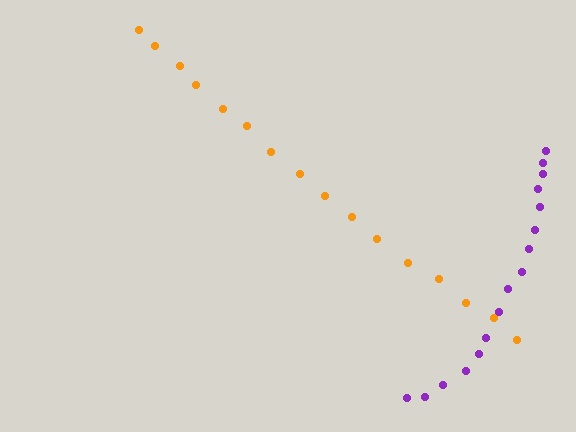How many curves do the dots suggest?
There are 2 distinct paths.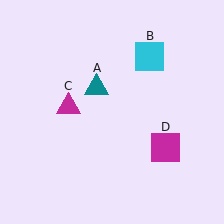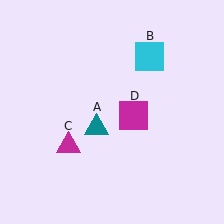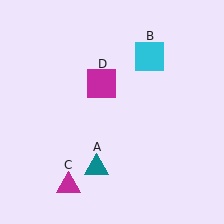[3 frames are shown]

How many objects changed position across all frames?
3 objects changed position: teal triangle (object A), magenta triangle (object C), magenta square (object D).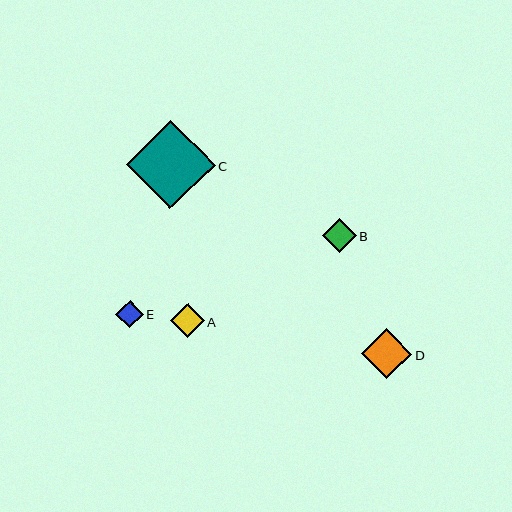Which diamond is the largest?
Diamond C is the largest with a size of approximately 88 pixels.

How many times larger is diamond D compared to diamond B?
Diamond D is approximately 1.5 times the size of diamond B.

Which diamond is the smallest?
Diamond E is the smallest with a size of approximately 27 pixels.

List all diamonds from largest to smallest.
From largest to smallest: C, D, B, A, E.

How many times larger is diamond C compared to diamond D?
Diamond C is approximately 1.8 times the size of diamond D.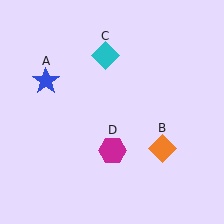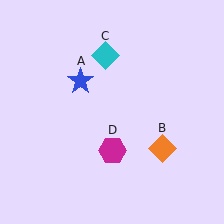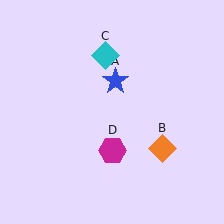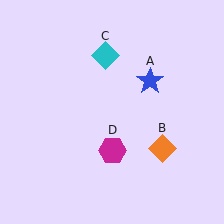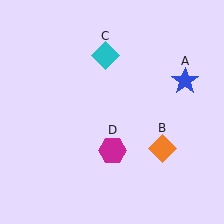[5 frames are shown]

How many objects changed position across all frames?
1 object changed position: blue star (object A).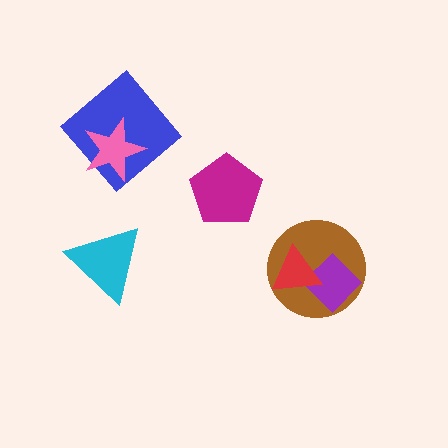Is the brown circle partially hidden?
Yes, it is partially covered by another shape.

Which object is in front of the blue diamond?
The pink star is in front of the blue diamond.